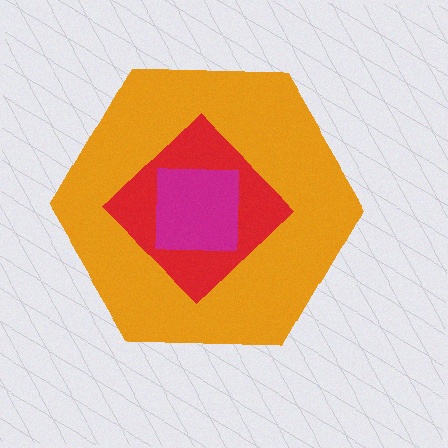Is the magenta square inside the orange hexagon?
Yes.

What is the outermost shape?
The orange hexagon.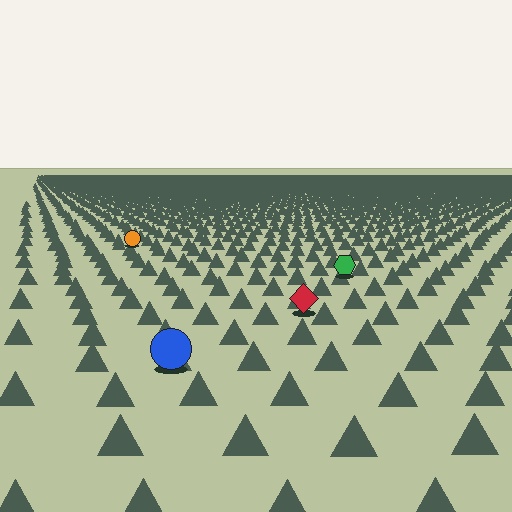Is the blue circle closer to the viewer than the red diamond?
Yes. The blue circle is closer — you can tell from the texture gradient: the ground texture is coarser near it.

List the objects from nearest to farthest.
From nearest to farthest: the blue circle, the red diamond, the green hexagon, the orange circle.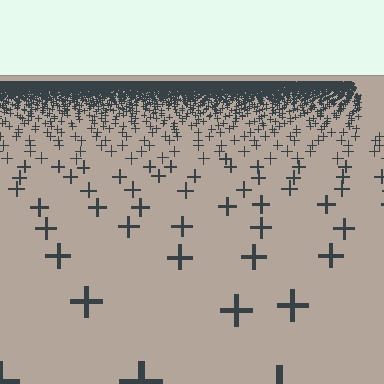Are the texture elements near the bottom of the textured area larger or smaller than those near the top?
Larger. Near the bottom, elements are closer to the viewer and appear at a bigger on-screen size.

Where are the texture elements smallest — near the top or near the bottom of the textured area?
Near the top.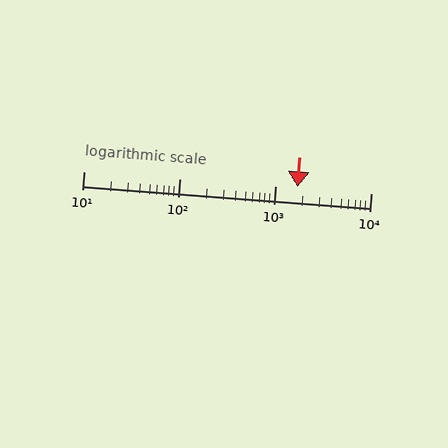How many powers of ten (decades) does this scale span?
The scale spans 3 decades, from 10 to 10000.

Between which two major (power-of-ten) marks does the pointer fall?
The pointer is between 1000 and 10000.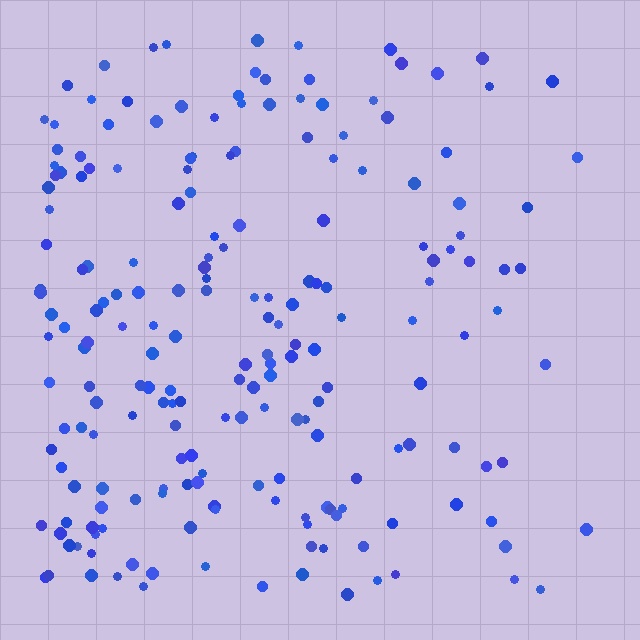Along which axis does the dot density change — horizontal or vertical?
Horizontal.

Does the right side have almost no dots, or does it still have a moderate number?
Still a moderate number, just noticeably fewer than the left.